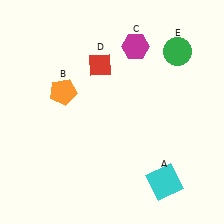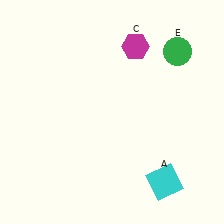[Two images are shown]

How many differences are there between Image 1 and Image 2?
There are 2 differences between the two images.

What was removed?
The red diamond (D), the orange pentagon (B) were removed in Image 2.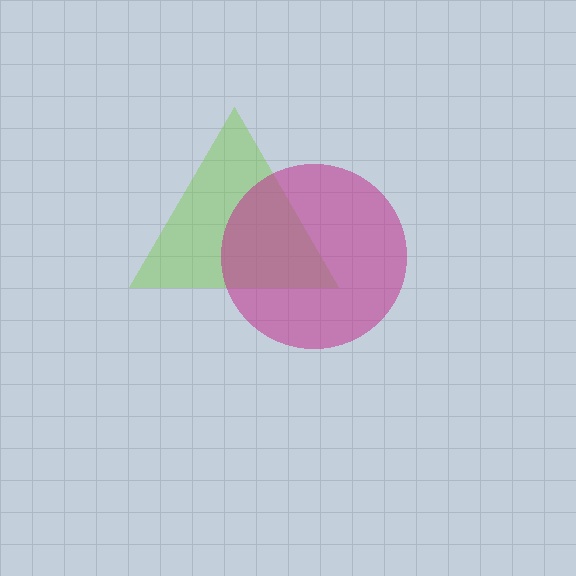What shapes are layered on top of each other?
The layered shapes are: a lime triangle, a magenta circle.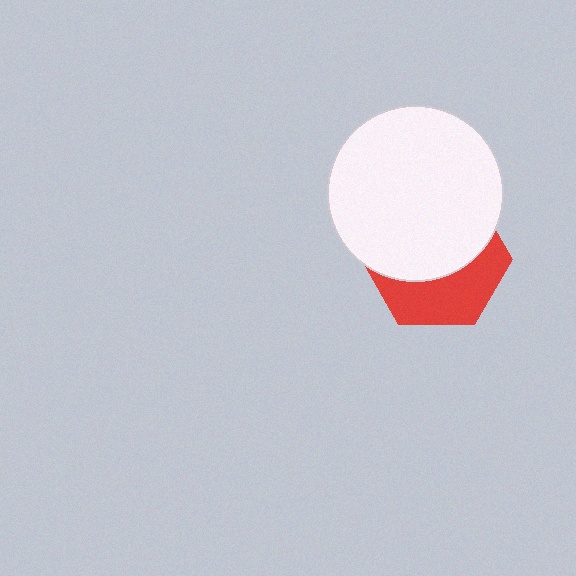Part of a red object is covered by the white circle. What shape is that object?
It is a hexagon.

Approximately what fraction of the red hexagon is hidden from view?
Roughly 59% of the red hexagon is hidden behind the white circle.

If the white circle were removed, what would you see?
You would see the complete red hexagon.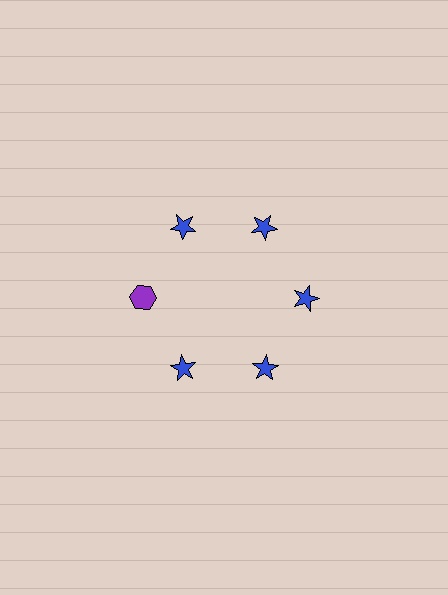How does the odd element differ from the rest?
It differs in both color (purple instead of blue) and shape (hexagon instead of star).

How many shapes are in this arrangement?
There are 6 shapes arranged in a ring pattern.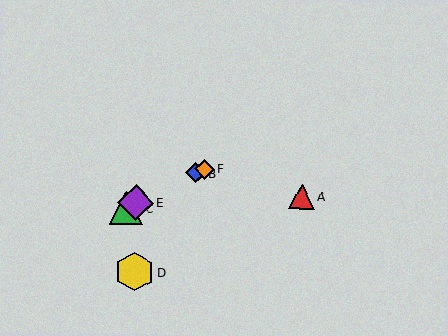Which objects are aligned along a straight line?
Objects B, C, E, F are aligned along a straight line.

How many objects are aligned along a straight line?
4 objects (B, C, E, F) are aligned along a straight line.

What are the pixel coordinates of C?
Object C is at (126, 208).